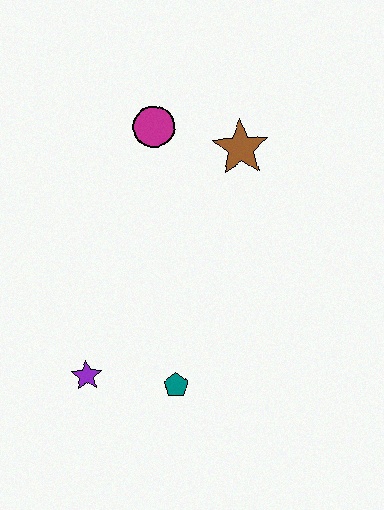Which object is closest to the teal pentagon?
The purple star is closest to the teal pentagon.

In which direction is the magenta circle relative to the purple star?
The magenta circle is above the purple star.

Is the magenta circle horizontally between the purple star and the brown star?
Yes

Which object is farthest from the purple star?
The brown star is farthest from the purple star.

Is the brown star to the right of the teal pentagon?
Yes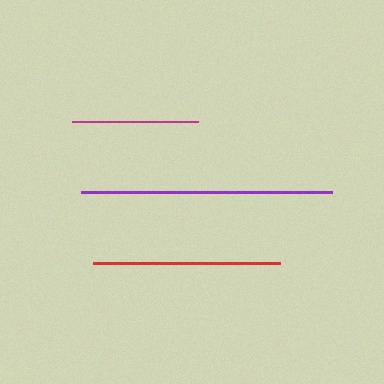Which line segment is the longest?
The purple line is the longest at approximately 251 pixels.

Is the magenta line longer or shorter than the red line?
The red line is longer than the magenta line.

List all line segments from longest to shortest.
From longest to shortest: purple, red, magenta.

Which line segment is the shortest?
The magenta line is the shortest at approximately 126 pixels.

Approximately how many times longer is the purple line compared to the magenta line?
The purple line is approximately 2.0 times the length of the magenta line.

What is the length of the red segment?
The red segment is approximately 186 pixels long.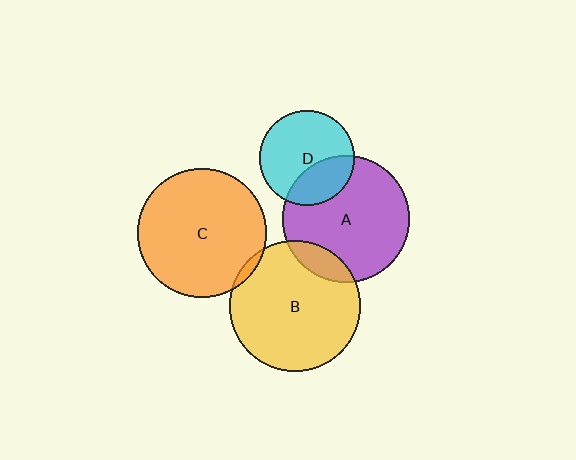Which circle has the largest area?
Circle B (yellow).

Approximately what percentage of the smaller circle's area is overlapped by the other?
Approximately 5%.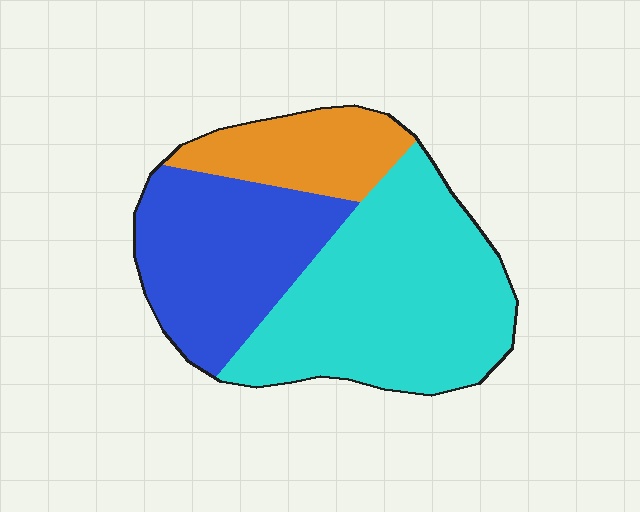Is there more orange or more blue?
Blue.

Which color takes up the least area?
Orange, at roughly 20%.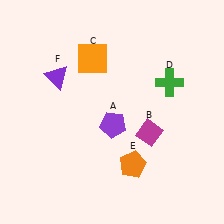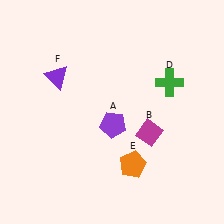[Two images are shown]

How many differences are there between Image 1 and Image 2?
There is 1 difference between the two images.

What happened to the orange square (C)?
The orange square (C) was removed in Image 2. It was in the top-left area of Image 1.